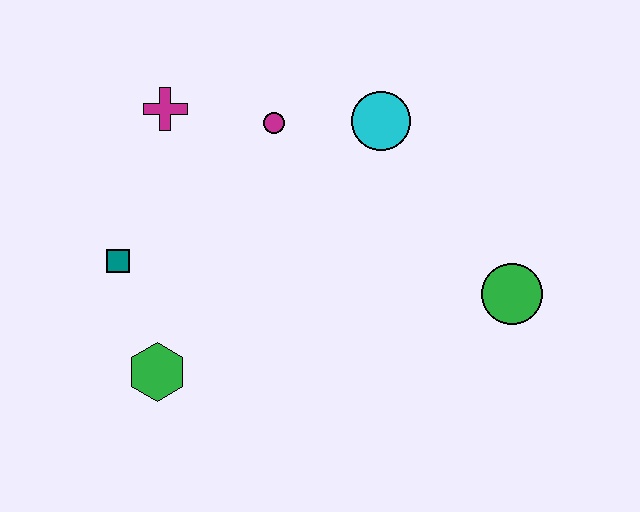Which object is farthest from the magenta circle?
The green circle is farthest from the magenta circle.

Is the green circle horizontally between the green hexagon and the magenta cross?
No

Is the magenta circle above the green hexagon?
Yes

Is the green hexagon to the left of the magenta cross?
Yes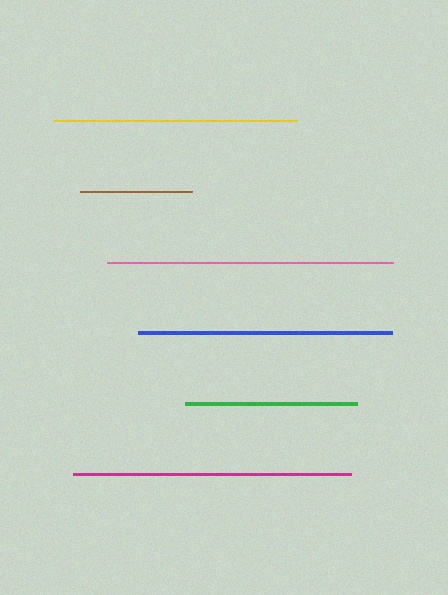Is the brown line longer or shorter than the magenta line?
The magenta line is longer than the brown line.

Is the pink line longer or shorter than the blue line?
The pink line is longer than the blue line.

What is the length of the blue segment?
The blue segment is approximately 254 pixels long.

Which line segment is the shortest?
The brown line is the shortest at approximately 112 pixels.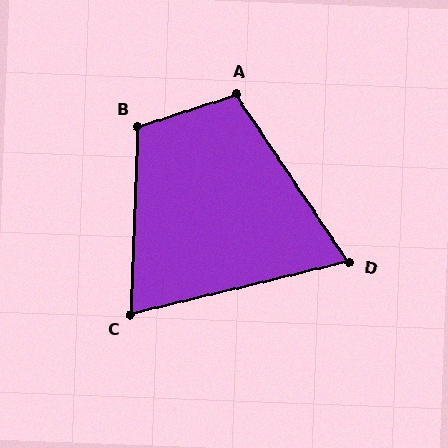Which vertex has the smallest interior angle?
D, at approximately 70 degrees.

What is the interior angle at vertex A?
Approximately 106 degrees (obtuse).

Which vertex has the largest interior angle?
B, at approximately 110 degrees.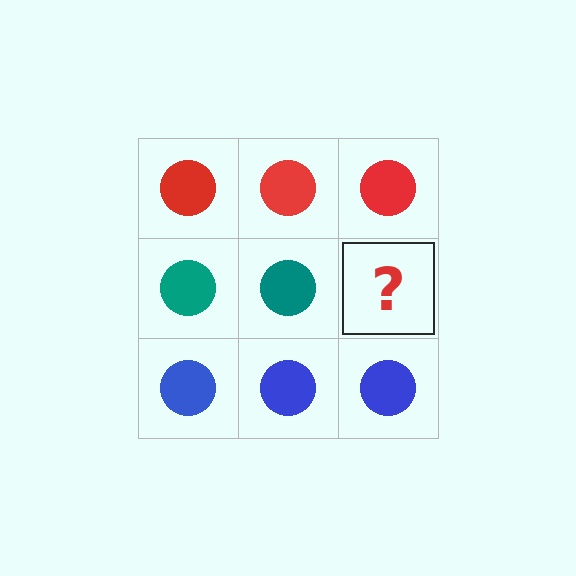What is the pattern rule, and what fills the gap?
The rule is that each row has a consistent color. The gap should be filled with a teal circle.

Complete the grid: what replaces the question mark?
The question mark should be replaced with a teal circle.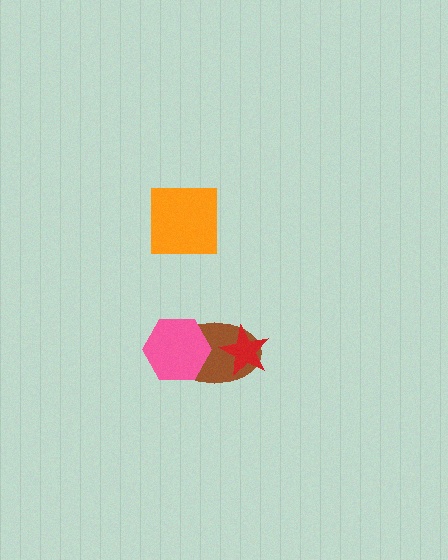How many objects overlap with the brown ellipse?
2 objects overlap with the brown ellipse.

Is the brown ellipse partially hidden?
Yes, it is partially covered by another shape.